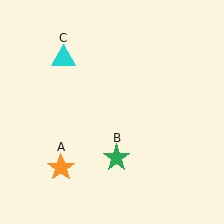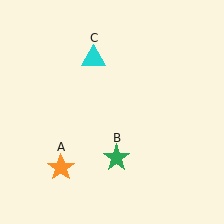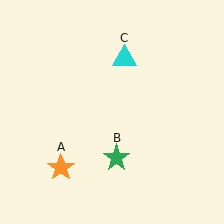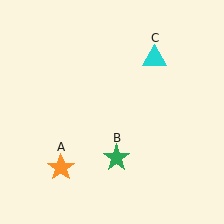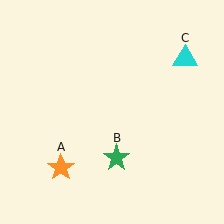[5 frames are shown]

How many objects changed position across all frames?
1 object changed position: cyan triangle (object C).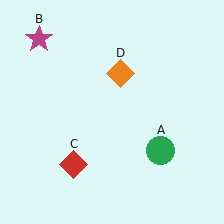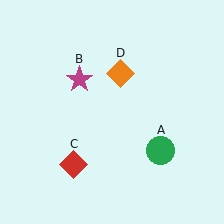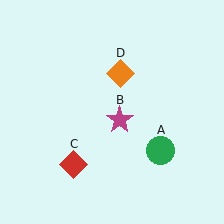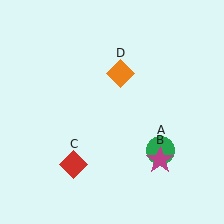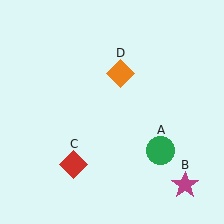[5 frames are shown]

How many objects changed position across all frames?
1 object changed position: magenta star (object B).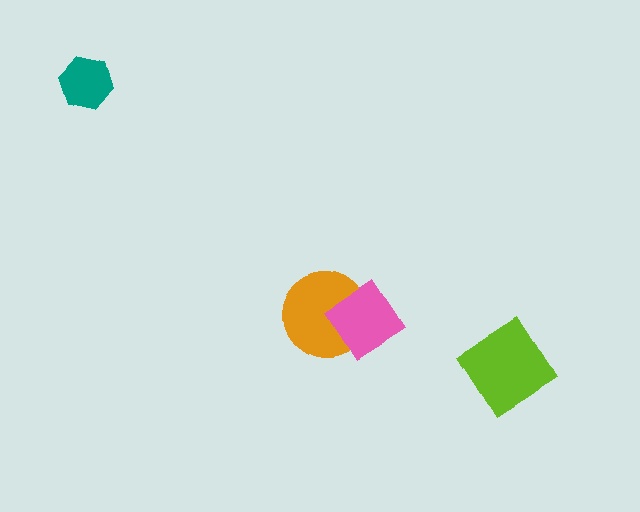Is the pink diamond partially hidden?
No, no other shape covers it.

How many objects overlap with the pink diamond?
1 object overlaps with the pink diamond.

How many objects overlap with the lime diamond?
0 objects overlap with the lime diamond.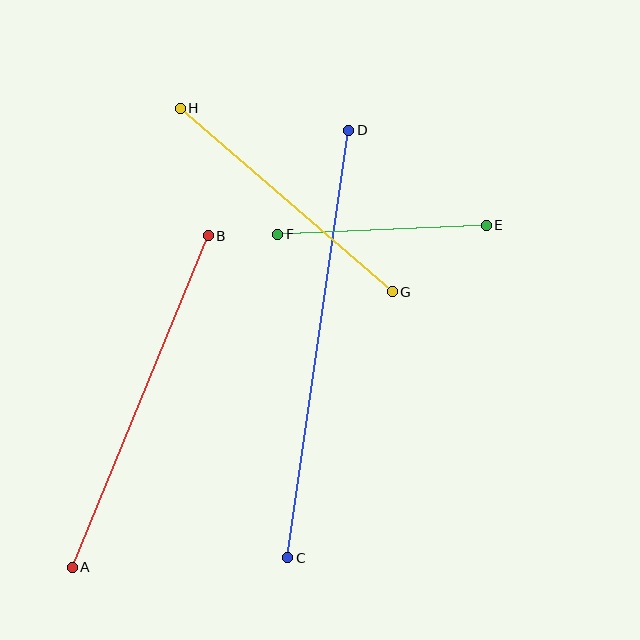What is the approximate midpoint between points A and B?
The midpoint is at approximately (140, 401) pixels.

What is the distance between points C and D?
The distance is approximately 432 pixels.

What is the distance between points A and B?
The distance is approximately 359 pixels.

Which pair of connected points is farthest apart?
Points C and D are farthest apart.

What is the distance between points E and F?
The distance is approximately 208 pixels.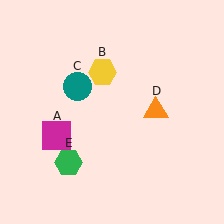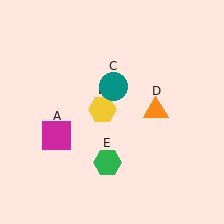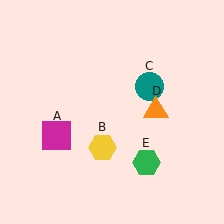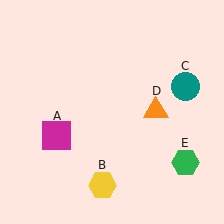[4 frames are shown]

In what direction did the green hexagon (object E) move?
The green hexagon (object E) moved right.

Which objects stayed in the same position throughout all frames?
Magenta square (object A) and orange triangle (object D) remained stationary.